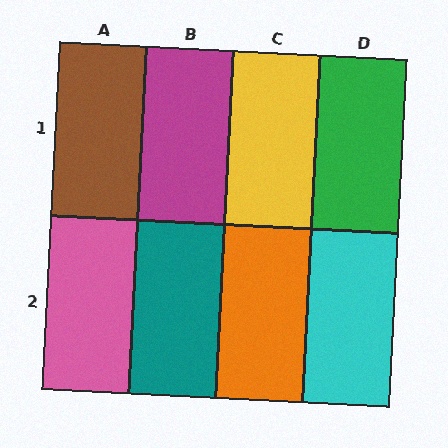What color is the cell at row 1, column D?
Green.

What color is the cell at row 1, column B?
Magenta.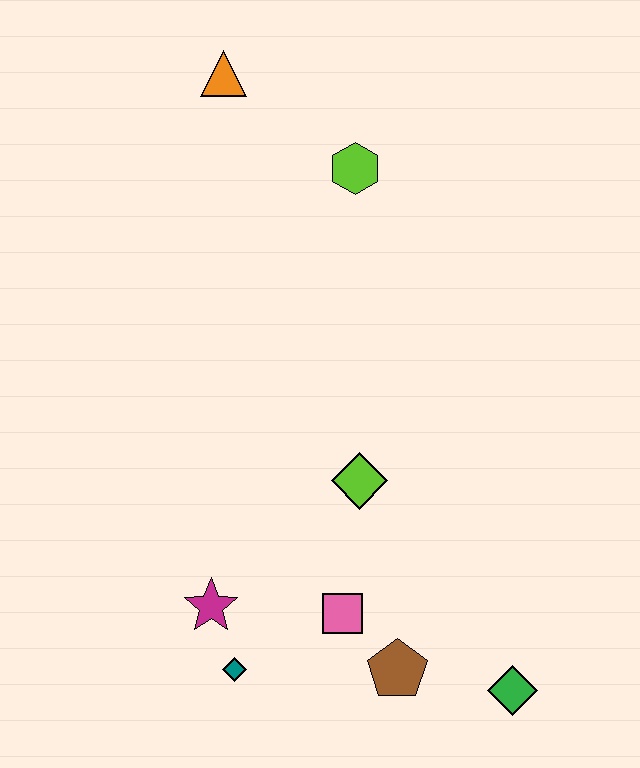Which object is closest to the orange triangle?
The lime hexagon is closest to the orange triangle.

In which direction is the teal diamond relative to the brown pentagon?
The teal diamond is to the left of the brown pentagon.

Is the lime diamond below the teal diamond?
No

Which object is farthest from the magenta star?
The orange triangle is farthest from the magenta star.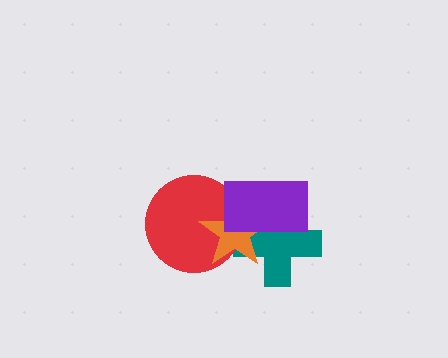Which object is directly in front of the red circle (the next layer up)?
The orange star is directly in front of the red circle.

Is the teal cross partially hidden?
Yes, it is partially covered by another shape.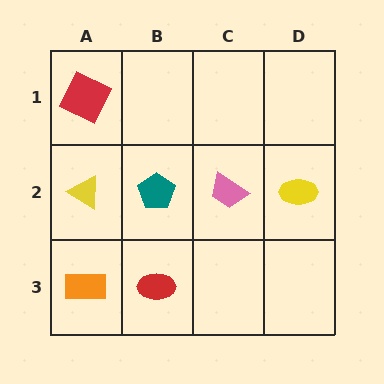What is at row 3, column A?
An orange rectangle.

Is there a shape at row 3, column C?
No, that cell is empty.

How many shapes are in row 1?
1 shape.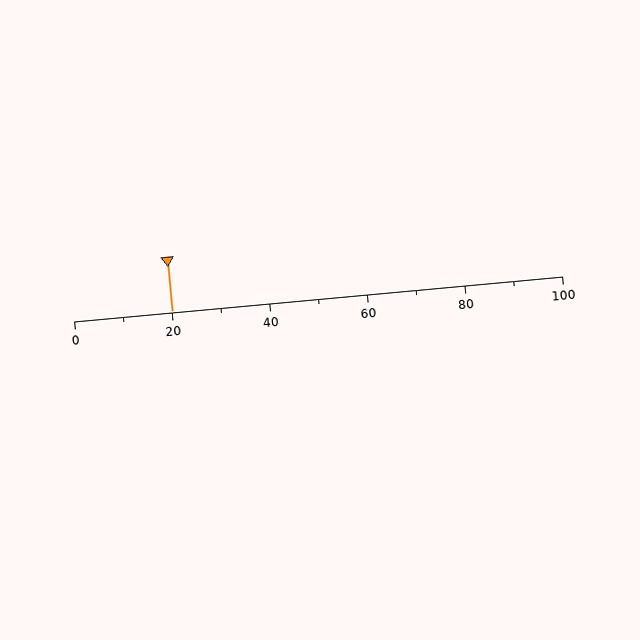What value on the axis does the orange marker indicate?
The marker indicates approximately 20.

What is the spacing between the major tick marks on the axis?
The major ticks are spaced 20 apart.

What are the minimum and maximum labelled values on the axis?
The axis runs from 0 to 100.